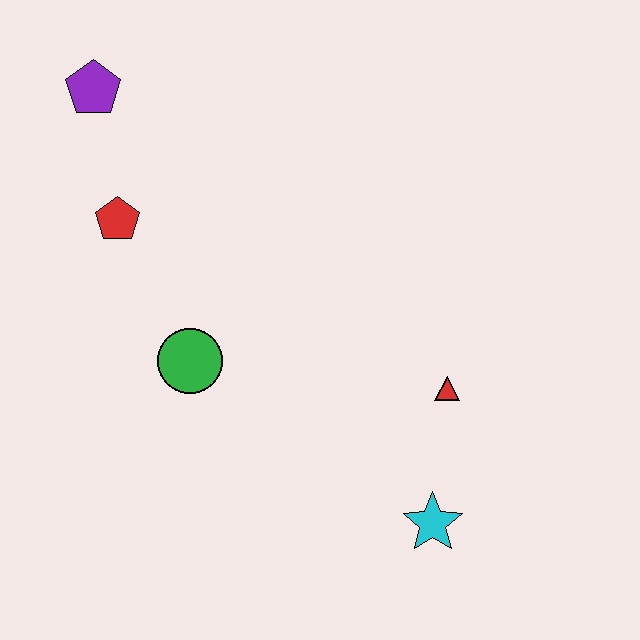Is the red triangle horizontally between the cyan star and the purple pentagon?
No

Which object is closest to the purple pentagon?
The red pentagon is closest to the purple pentagon.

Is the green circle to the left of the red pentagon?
No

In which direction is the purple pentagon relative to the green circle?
The purple pentagon is above the green circle.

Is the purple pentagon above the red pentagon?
Yes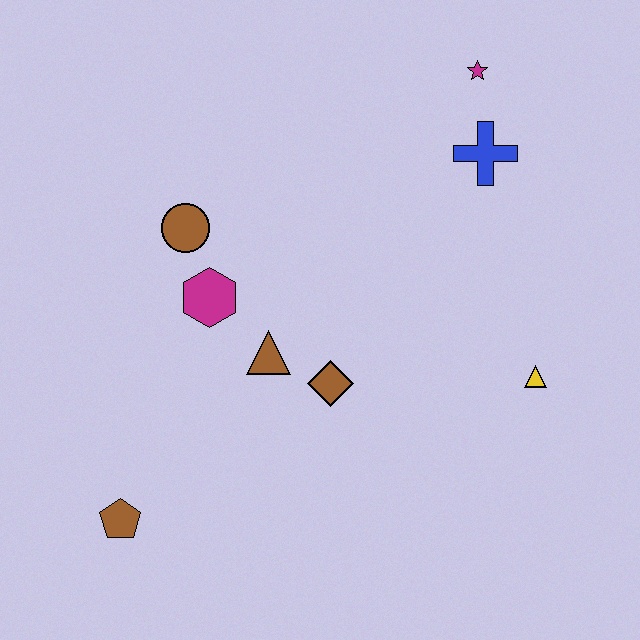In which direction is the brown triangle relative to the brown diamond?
The brown triangle is to the left of the brown diamond.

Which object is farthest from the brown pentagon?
The magenta star is farthest from the brown pentagon.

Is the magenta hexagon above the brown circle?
No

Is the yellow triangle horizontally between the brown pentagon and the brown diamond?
No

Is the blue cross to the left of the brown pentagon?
No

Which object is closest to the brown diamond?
The brown triangle is closest to the brown diamond.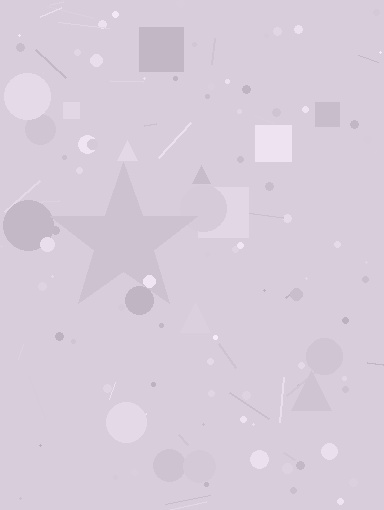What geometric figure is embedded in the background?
A star is embedded in the background.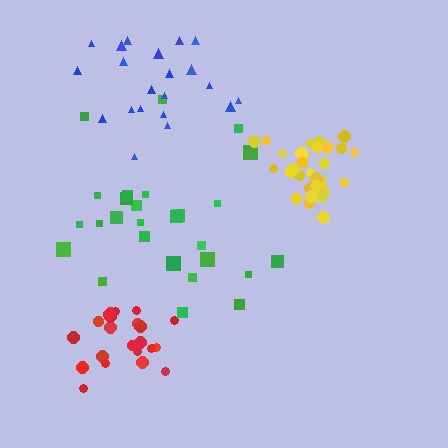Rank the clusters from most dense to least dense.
yellow, red, blue, green.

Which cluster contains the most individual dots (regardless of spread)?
Yellow (31).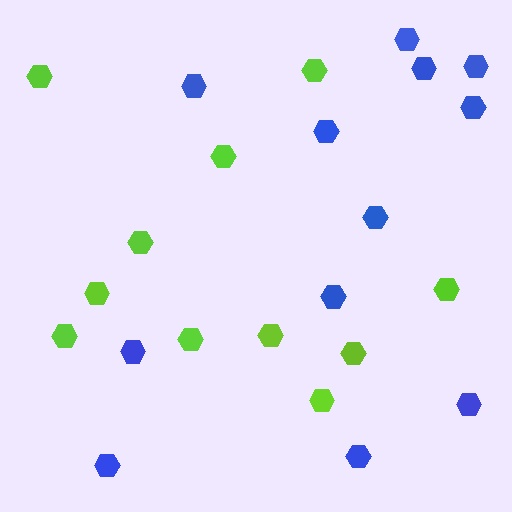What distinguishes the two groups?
There are 2 groups: one group of blue hexagons (12) and one group of lime hexagons (11).